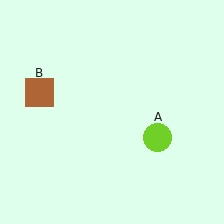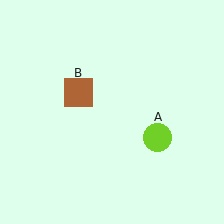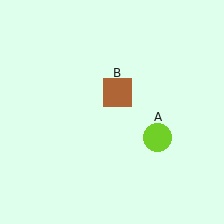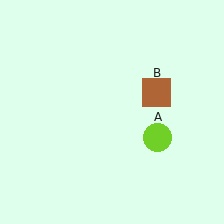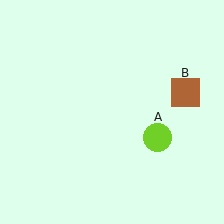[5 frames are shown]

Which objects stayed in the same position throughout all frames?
Lime circle (object A) remained stationary.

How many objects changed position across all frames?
1 object changed position: brown square (object B).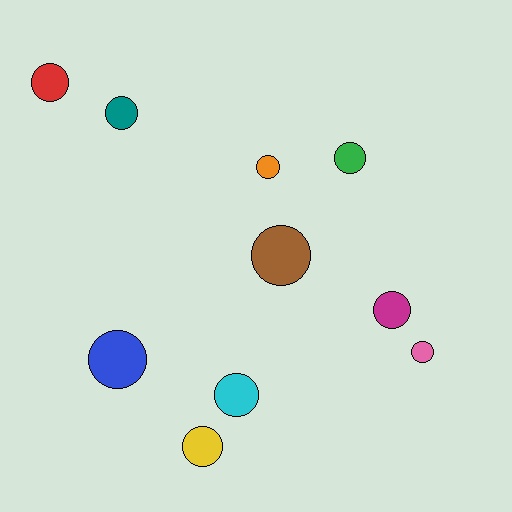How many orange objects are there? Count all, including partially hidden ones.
There is 1 orange object.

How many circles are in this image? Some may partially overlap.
There are 10 circles.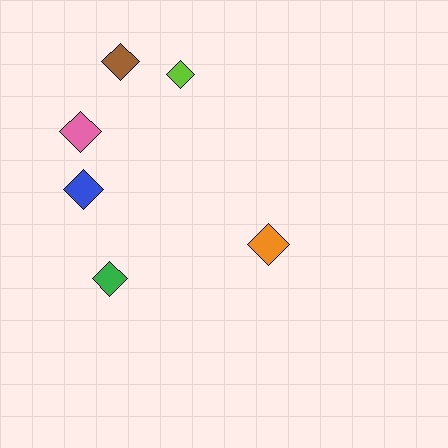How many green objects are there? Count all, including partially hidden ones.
There is 1 green object.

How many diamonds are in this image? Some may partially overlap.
There are 6 diamonds.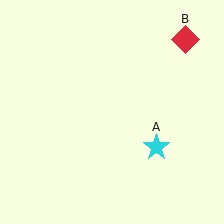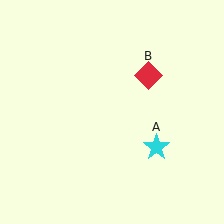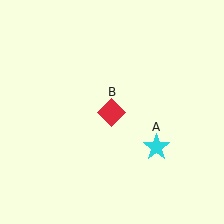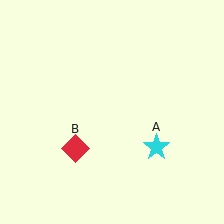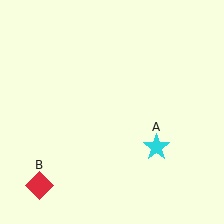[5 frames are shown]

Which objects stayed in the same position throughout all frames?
Cyan star (object A) remained stationary.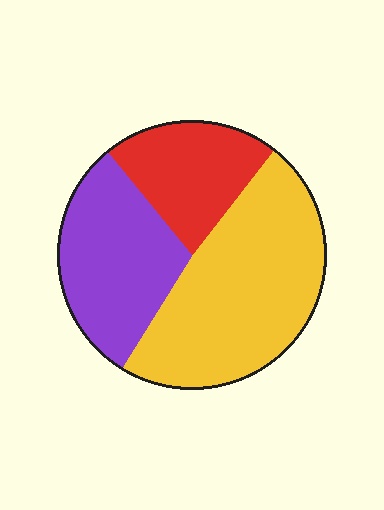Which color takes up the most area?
Yellow, at roughly 50%.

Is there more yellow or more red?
Yellow.